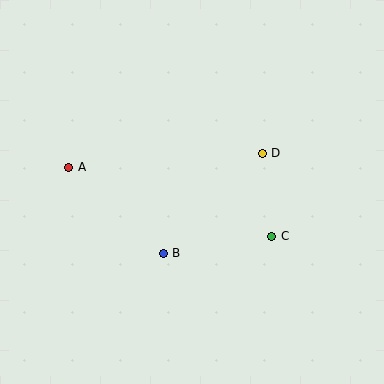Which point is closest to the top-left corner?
Point A is closest to the top-left corner.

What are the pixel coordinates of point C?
Point C is at (272, 236).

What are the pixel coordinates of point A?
Point A is at (69, 167).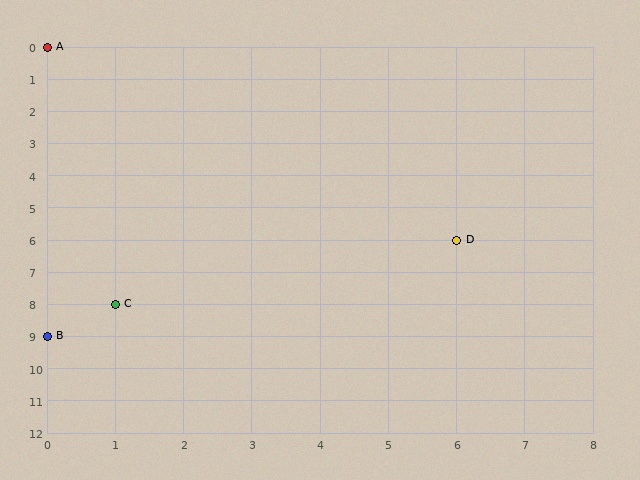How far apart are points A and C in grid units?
Points A and C are 1 column and 8 rows apart (about 8.1 grid units diagonally).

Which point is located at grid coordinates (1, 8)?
Point C is at (1, 8).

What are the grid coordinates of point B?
Point B is at grid coordinates (0, 9).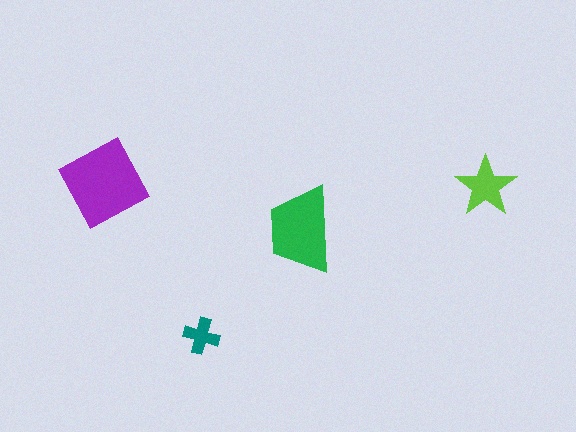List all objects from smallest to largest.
The teal cross, the lime star, the green trapezoid, the purple square.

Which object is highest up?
The purple square is topmost.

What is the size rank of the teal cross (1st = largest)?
4th.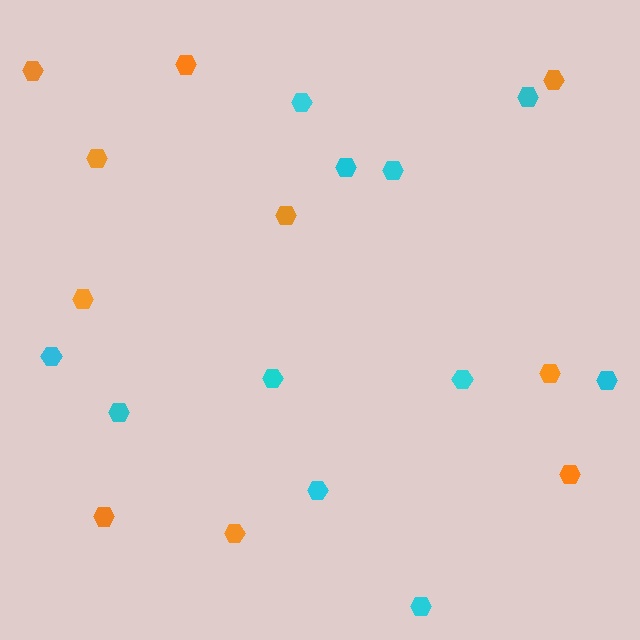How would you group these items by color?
There are 2 groups: one group of orange hexagons (10) and one group of cyan hexagons (11).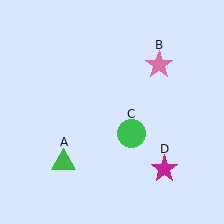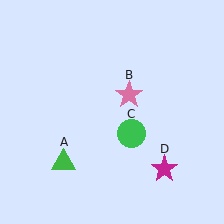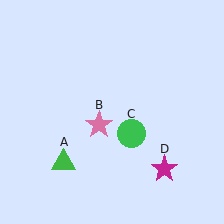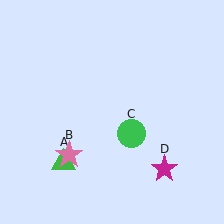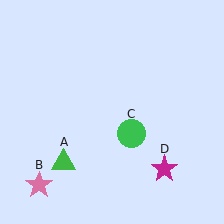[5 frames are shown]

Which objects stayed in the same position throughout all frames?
Green triangle (object A) and green circle (object C) and magenta star (object D) remained stationary.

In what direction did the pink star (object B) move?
The pink star (object B) moved down and to the left.